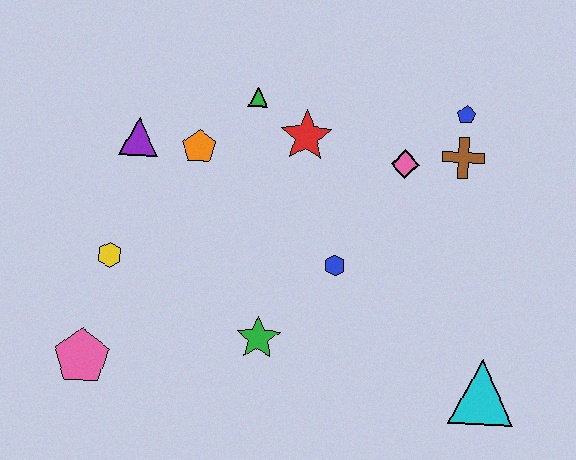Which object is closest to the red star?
The green triangle is closest to the red star.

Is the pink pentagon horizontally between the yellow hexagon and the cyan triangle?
No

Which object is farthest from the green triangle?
The cyan triangle is farthest from the green triangle.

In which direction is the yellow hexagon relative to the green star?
The yellow hexagon is to the left of the green star.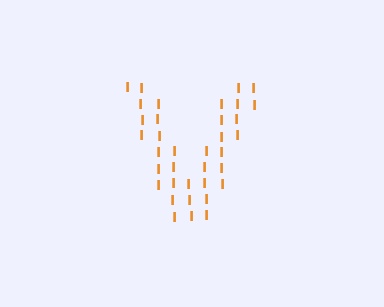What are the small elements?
The small elements are letter I's.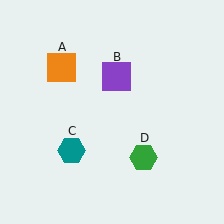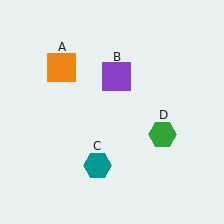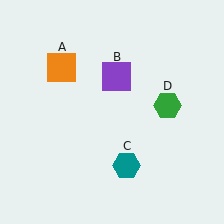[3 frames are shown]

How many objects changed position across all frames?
2 objects changed position: teal hexagon (object C), green hexagon (object D).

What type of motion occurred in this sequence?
The teal hexagon (object C), green hexagon (object D) rotated counterclockwise around the center of the scene.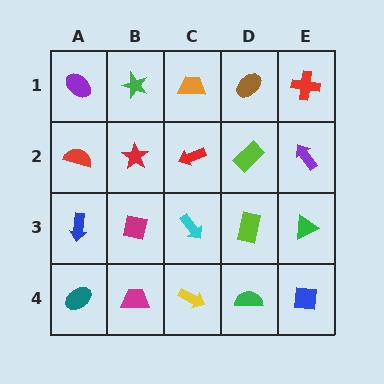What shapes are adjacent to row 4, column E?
A green triangle (row 3, column E), a green semicircle (row 4, column D).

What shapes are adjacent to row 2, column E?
A red cross (row 1, column E), a green triangle (row 3, column E), a lime rectangle (row 2, column D).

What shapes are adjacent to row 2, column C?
An orange trapezoid (row 1, column C), a cyan arrow (row 3, column C), a red star (row 2, column B), a lime rectangle (row 2, column D).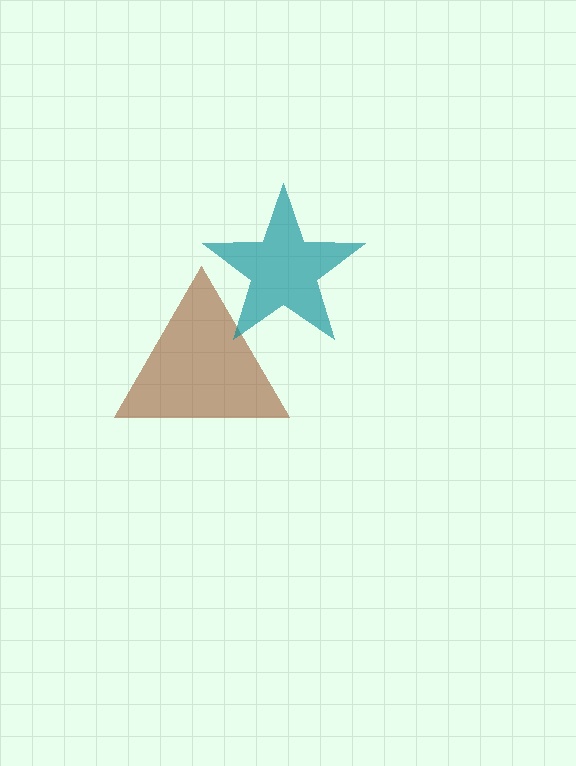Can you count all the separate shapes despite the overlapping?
Yes, there are 2 separate shapes.